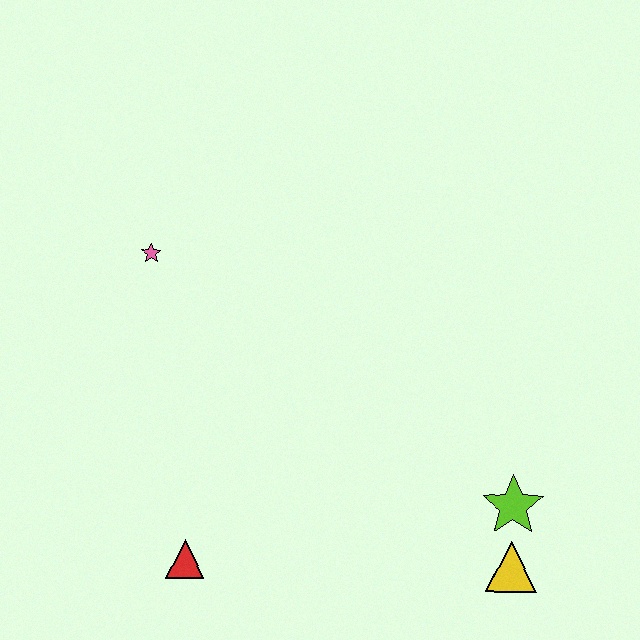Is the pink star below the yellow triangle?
No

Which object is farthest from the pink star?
The yellow triangle is farthest from the pink star.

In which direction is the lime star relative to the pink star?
The lime star is to the right of the pink star.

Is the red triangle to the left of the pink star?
No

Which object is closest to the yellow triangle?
The lime star is closest to the yellow triangle.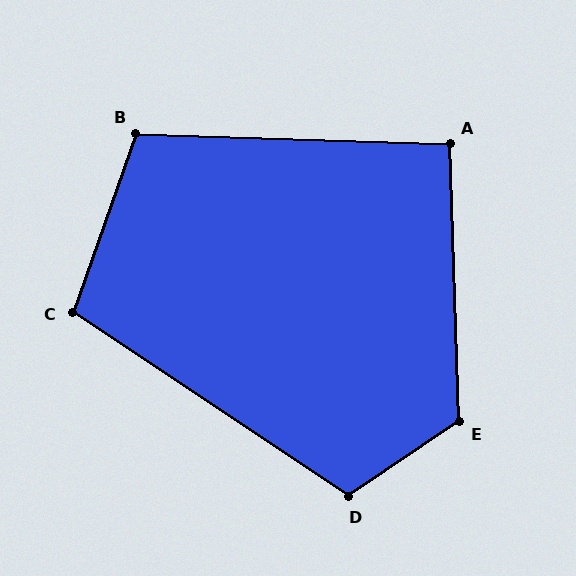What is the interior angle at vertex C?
Approximately 104 degrees (obtuse).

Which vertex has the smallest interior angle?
A, at approximately 94 degrees.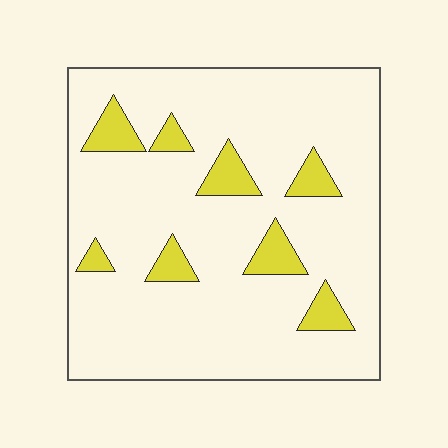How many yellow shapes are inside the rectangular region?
8.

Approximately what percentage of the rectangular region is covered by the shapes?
Approximately 10%.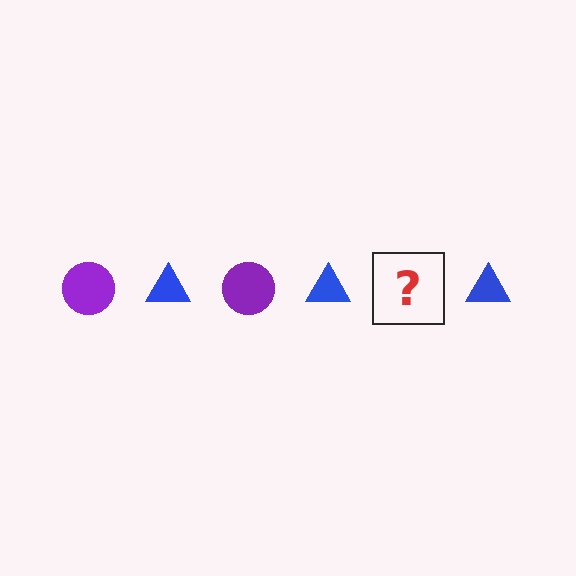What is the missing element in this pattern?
The missing element is a purple circle.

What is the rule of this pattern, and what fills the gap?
The rule is that the pattern alternates between purple circle and blue triangle. The gap should be filled with a purple circle.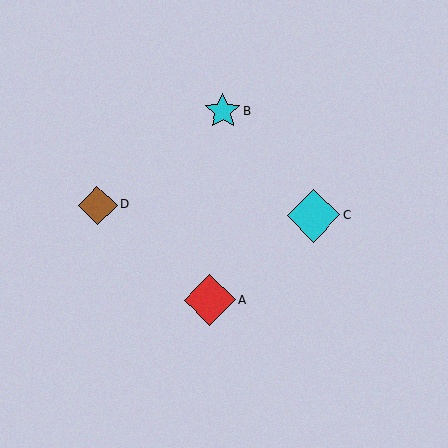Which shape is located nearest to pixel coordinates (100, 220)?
The brown diamond (labeled D) at (97, 205) is nearest to that location.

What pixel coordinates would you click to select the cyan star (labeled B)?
Click at (223, 111) to select the cyan star B.